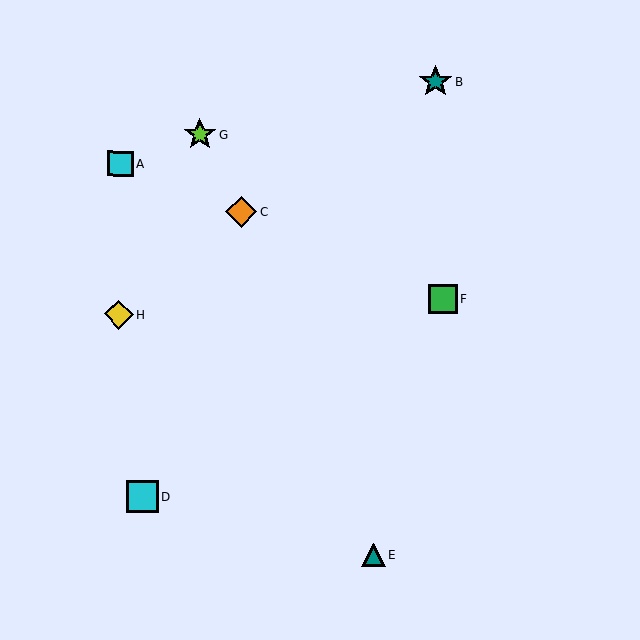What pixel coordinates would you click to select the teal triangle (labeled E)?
Click at (374, 555) to select the teal triangle E.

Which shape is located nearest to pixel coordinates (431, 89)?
The teal star (labeled B) at (435, 82) is nearest to that location.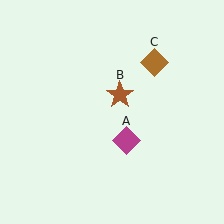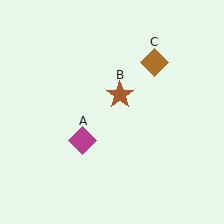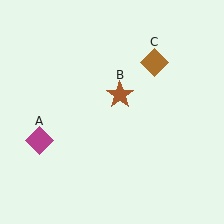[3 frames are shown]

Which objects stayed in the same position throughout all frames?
Brown star (object B) and brown diamond (object C) remained stationary.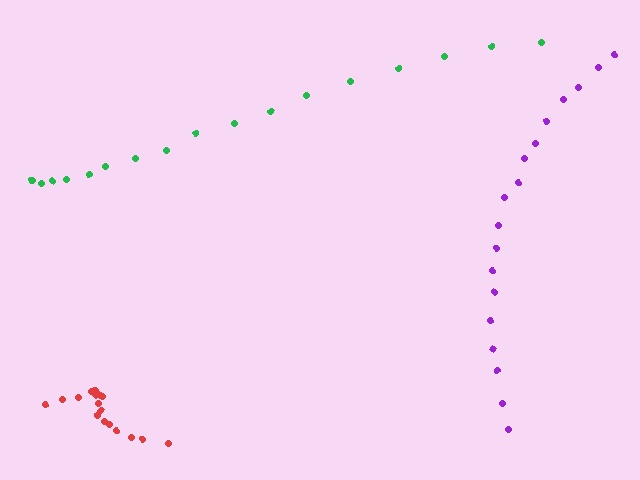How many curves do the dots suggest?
There are 3 distinct paths.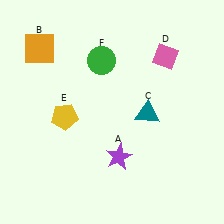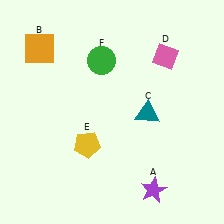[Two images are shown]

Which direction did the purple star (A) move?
The purple star (A) moved right.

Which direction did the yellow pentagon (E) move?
The yellow pentagon (E) moved down.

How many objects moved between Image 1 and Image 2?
2 objects moved between the two images.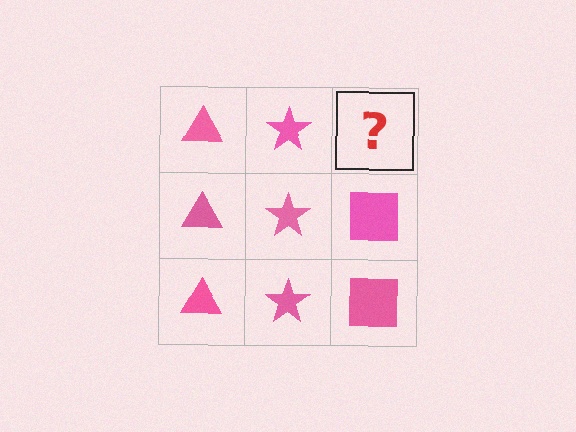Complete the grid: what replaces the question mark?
The question mark should be replaced with a pink square.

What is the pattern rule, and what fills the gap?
The rule is that each column has a consistent shape. The gap should be filled with a pink square.